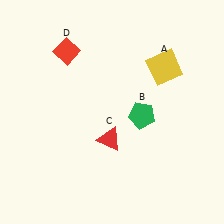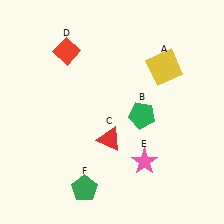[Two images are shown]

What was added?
A pink star (E), a green pentagon (F) were added in Image 2.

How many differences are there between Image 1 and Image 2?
There are 2 differences between the two images.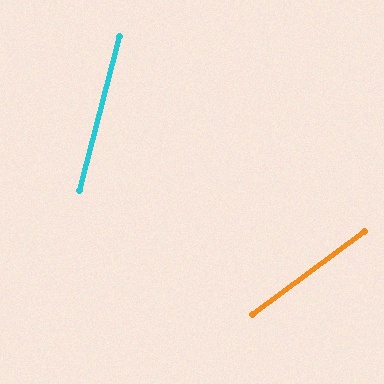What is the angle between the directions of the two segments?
Approximately 39 degrees.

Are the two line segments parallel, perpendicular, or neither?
Neither parallel nor perpendicular — they differ by about 39°.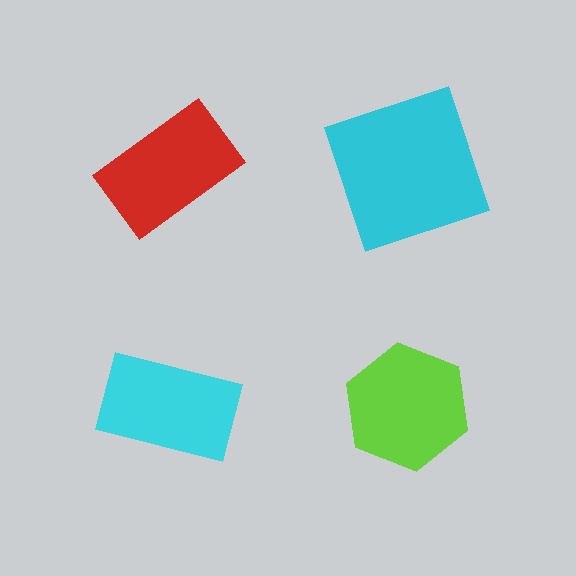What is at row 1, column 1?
A red rectangle.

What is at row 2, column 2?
A lime hexagon.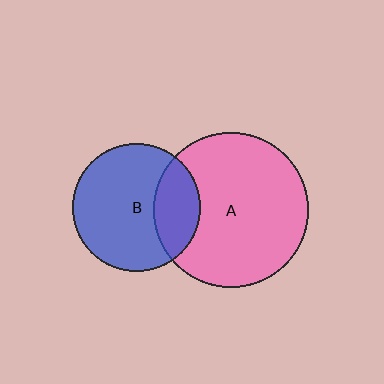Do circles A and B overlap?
Yes.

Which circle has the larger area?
Circle A (pink).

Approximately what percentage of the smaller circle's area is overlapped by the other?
Approximately 25%.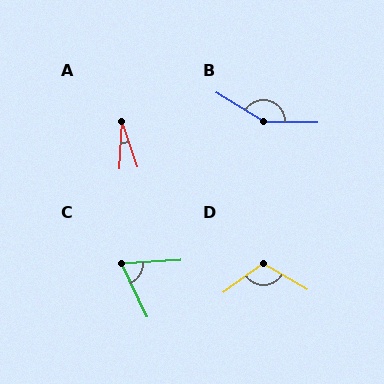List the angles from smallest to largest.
A (22°), C (68°), D (113°), B (149°).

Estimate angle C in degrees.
Approximately 68 degrees.